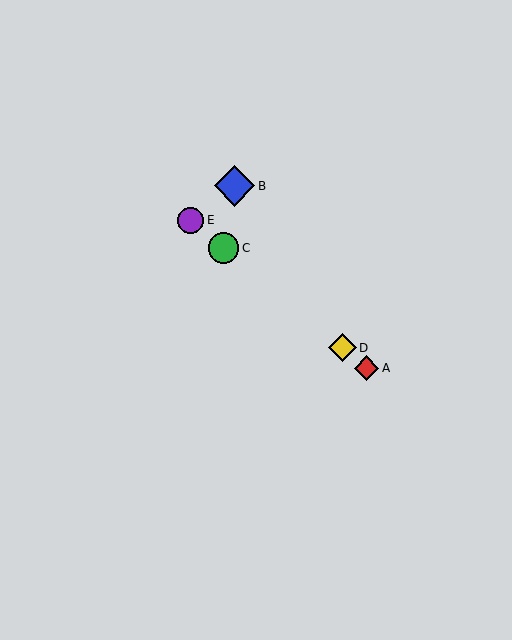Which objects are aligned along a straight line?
Objects A, C, D, E are aligned along a straight line.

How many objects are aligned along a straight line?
4 objects (A, C, D, E) are aligned along a straight line.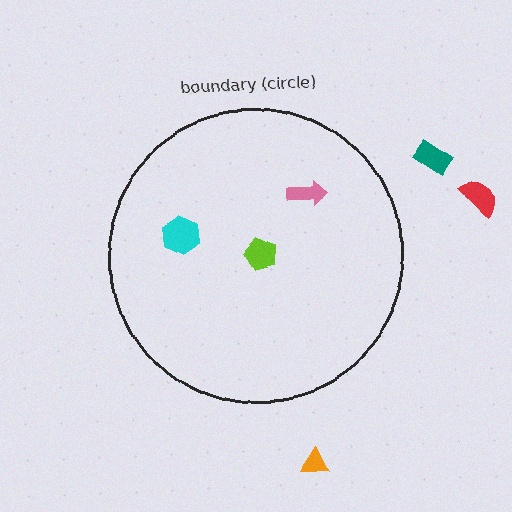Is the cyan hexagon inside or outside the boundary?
Inside.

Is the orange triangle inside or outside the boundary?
Outside.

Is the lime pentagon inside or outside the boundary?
Inside.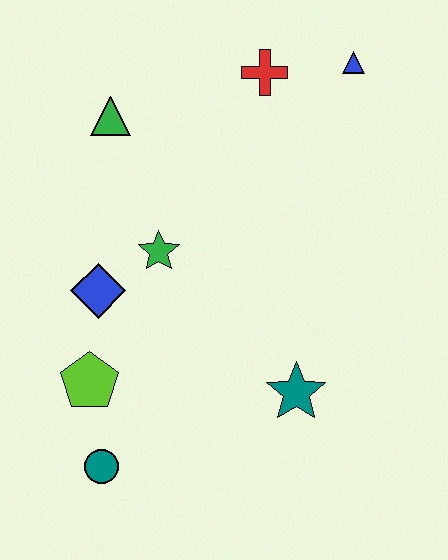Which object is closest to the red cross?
The blue triangle is closest to the red cross.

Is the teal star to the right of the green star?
Yes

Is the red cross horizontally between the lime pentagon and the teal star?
Yes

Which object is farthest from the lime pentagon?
The blue triangle is farthest from the lime pentagon.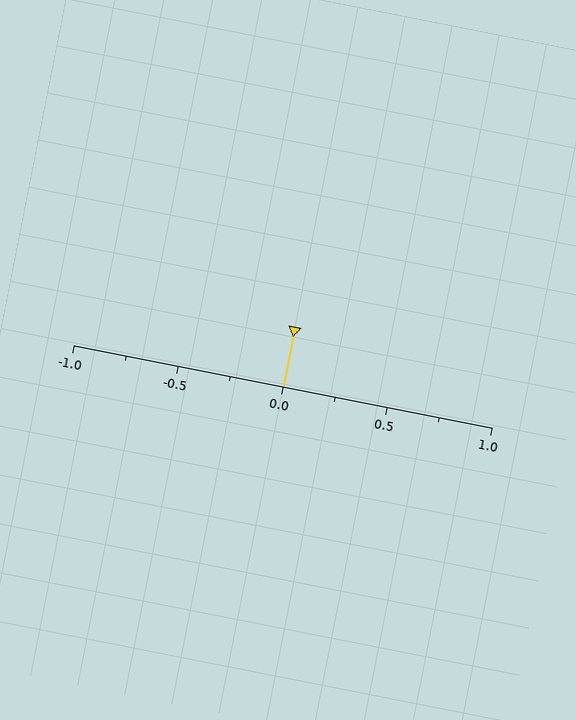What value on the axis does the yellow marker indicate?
The marker indicates approximately 0.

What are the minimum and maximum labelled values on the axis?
The axis runs from -1.0 to 1.0.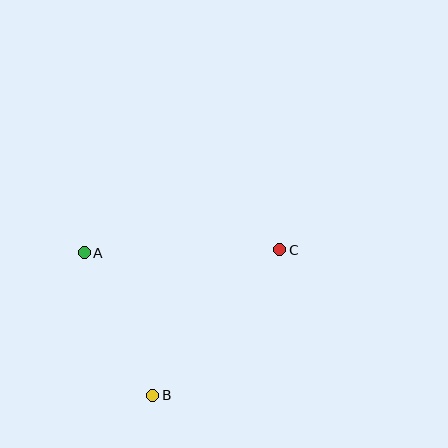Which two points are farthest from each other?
Points A and C are farthest from each other.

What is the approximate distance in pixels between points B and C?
The distance between B and C is approximately 193 pixels.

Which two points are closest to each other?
Points A and B are closest to each other.